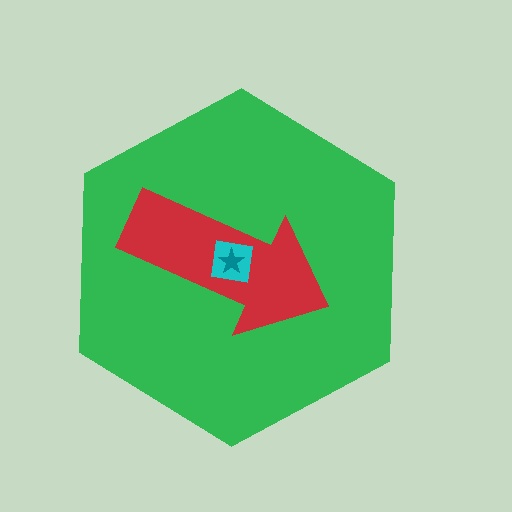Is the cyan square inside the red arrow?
Yes.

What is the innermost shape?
The teal star.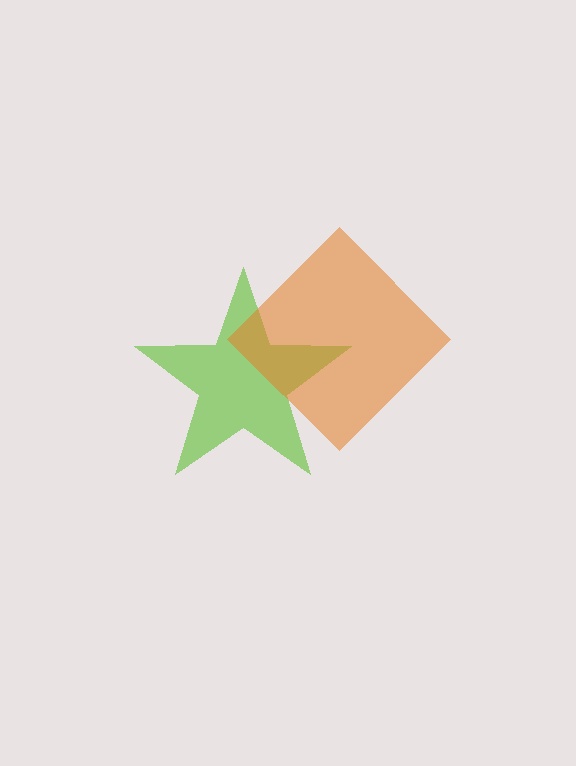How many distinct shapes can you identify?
There are 2 distinct shapes: a lime star, an orange diamond.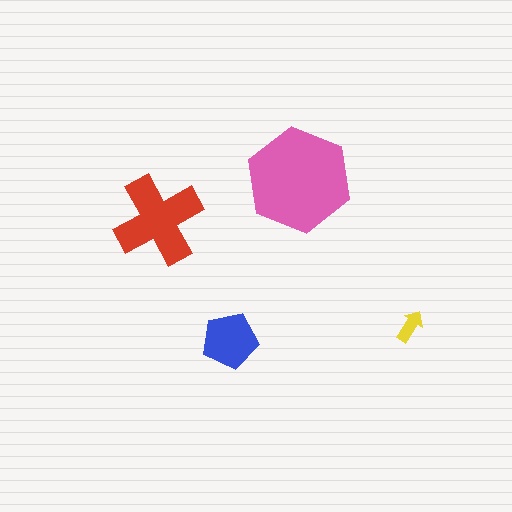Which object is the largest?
The pink hexagon.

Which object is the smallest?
The yellow arrow.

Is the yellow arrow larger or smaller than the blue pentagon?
Smaller.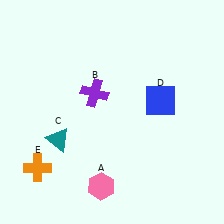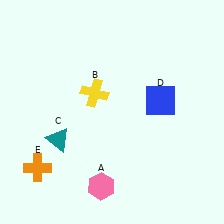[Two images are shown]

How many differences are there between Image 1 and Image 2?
There is 1 difference between the two images.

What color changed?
The cross (B) changed from purple in Image 1 to yellow in Image 2.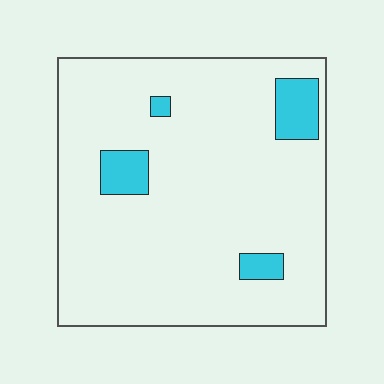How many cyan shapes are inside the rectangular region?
4.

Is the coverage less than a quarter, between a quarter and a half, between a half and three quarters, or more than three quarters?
Less than a quarter.